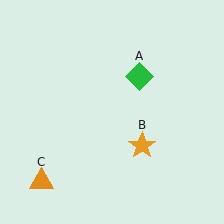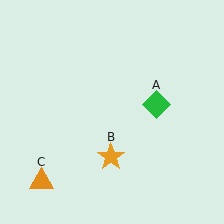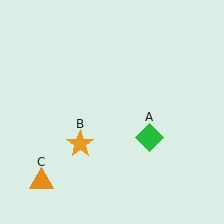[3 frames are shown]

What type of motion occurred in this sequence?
The green diamond (object A), orange star (object B) rotated clockwise around the center of the scene.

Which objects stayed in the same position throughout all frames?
Orange triangle (object C) remained stationary.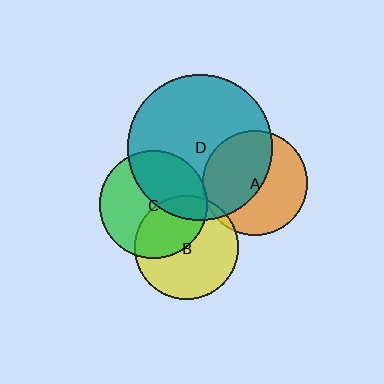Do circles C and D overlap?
Yes.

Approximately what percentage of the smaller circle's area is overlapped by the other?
Approximately 40%.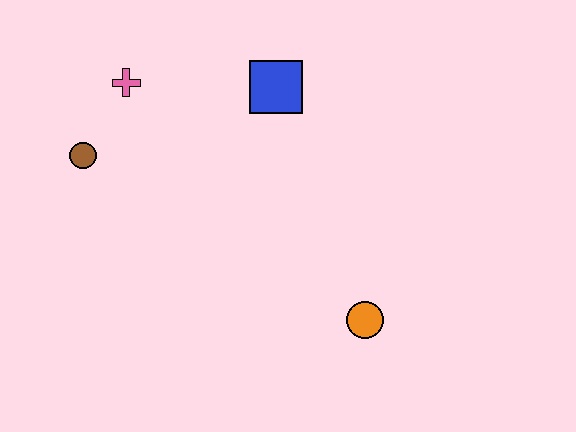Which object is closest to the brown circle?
The pink cross is closest to the brown circle.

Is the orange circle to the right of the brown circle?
Yes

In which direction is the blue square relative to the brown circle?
The blue square is to the right of the brown circle.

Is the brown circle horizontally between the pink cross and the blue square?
No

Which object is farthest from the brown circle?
The orange circle is farthest from the brown circle.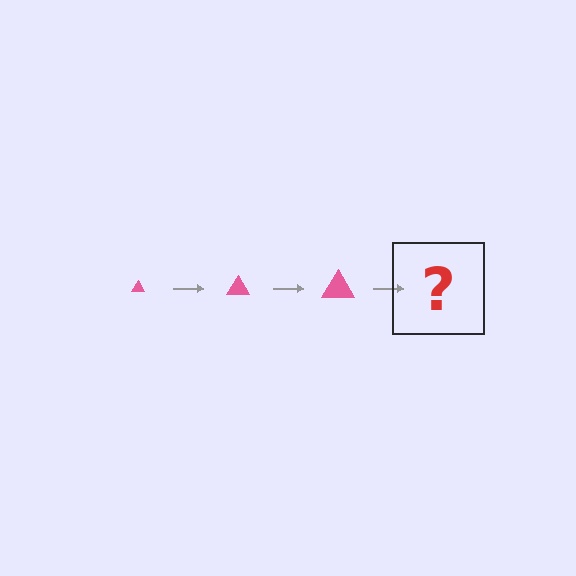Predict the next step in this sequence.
The next step is a pink triangle, larger than the previous one.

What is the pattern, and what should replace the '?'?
The pattern is that the triangle gets progressively larger each step. The '?' should be a pink triangle, larger than the previous one.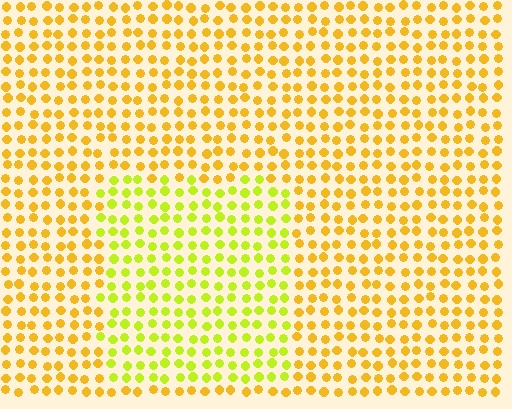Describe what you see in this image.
The image is filled with small yellow elements in a uniform arrangement. A rectangle-shaped region is visible where the elements are tinted to a slightly different hue, forming a subtle color boundary.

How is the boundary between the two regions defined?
The boundary is defined purely by a slight shift in hue (about 31 degrees). Spacing, size, and orientation are identical on both sides.